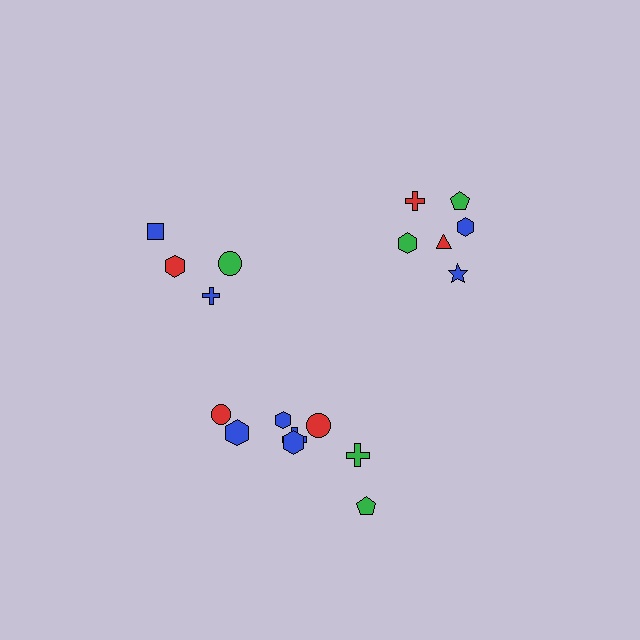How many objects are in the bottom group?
There are 8 objects.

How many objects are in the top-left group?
There are 4 objects.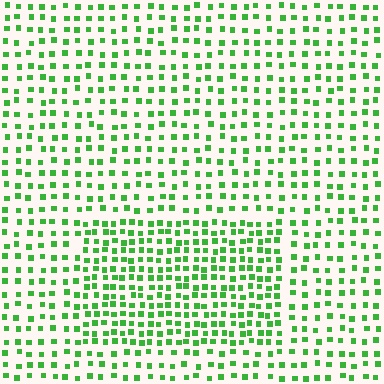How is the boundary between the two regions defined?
The boundary is defined by a change in element density (approximately 1.7x ratio). All elements are the same color, size, and shape.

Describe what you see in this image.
The image contains small green elements arranged at two different densities. A rectangle-shaped region is visible where the elements are more densely packed than the surrounding area.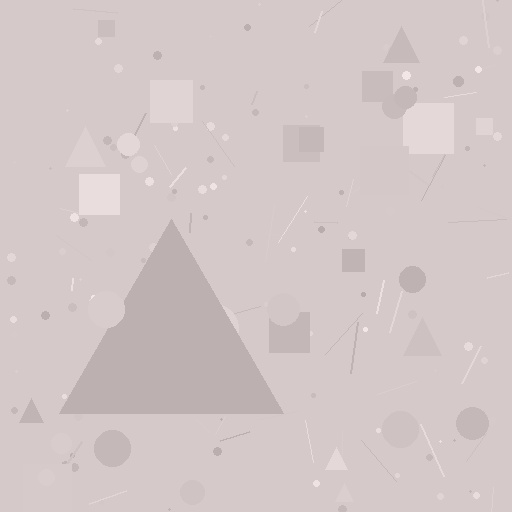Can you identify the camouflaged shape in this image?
The camouflaged shape is a triangle.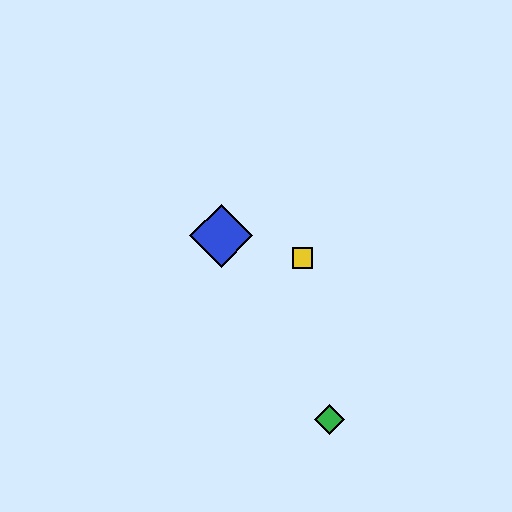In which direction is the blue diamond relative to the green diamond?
The blue diamond is above the green diamond.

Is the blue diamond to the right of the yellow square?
No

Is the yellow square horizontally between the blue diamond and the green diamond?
Yes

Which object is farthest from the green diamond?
The blue diamond is farthest from the green diamond.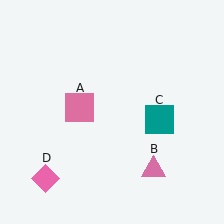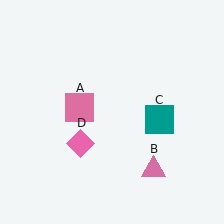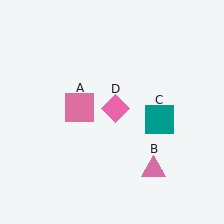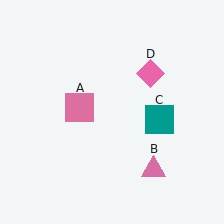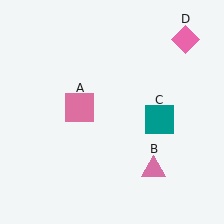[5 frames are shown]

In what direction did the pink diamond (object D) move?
The pink diamond (object D) moved up and to the right.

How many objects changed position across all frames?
1 object changed position: pink diamond (object D).